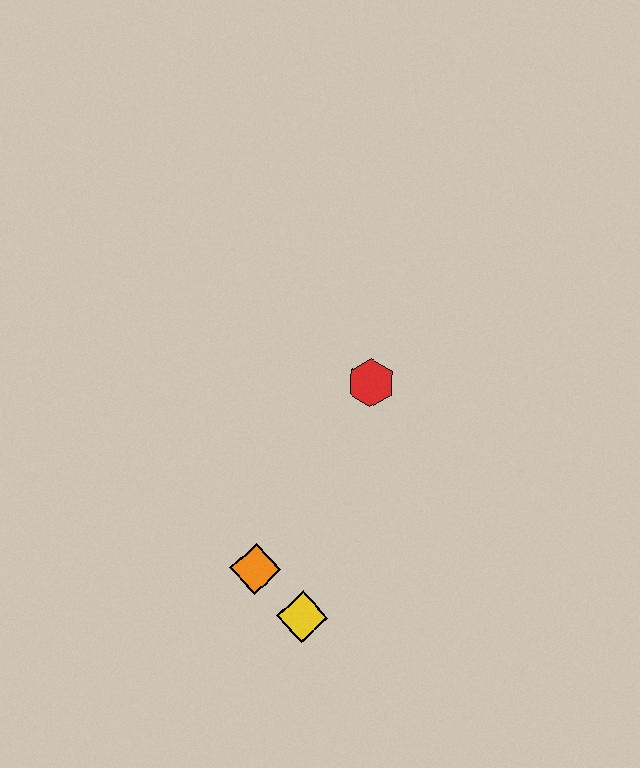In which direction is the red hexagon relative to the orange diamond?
The red hexagon is above the orange diamond.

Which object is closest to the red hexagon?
The orange diamond is closest to the red hexagon.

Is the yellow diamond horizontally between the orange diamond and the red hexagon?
Yes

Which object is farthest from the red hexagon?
The yellow diamond is farthest from the red hexagon.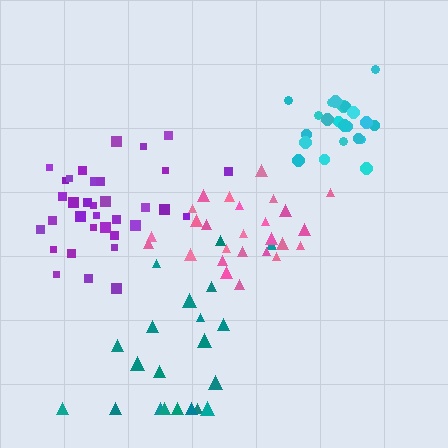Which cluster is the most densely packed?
Cyan.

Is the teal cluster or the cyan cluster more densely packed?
Cyan.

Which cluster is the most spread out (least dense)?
Teal.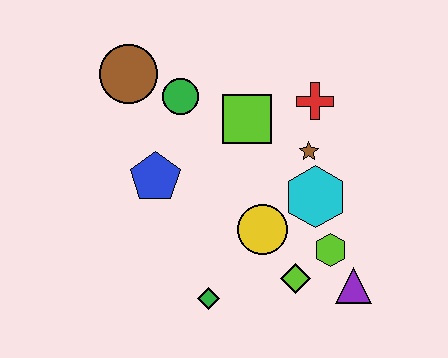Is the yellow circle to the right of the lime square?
Yes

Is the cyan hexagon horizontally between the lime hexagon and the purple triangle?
No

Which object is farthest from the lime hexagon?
The brown circle is farthest from the lime hexagon.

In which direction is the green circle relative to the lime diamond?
The green circle is above the lime diamond.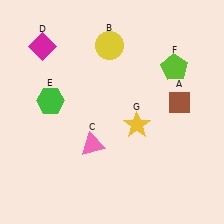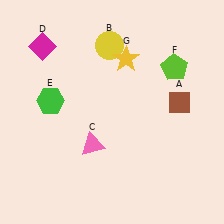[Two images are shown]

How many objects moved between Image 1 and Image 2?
1 object moved between the two images.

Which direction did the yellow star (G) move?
The yellow star (G) moved up.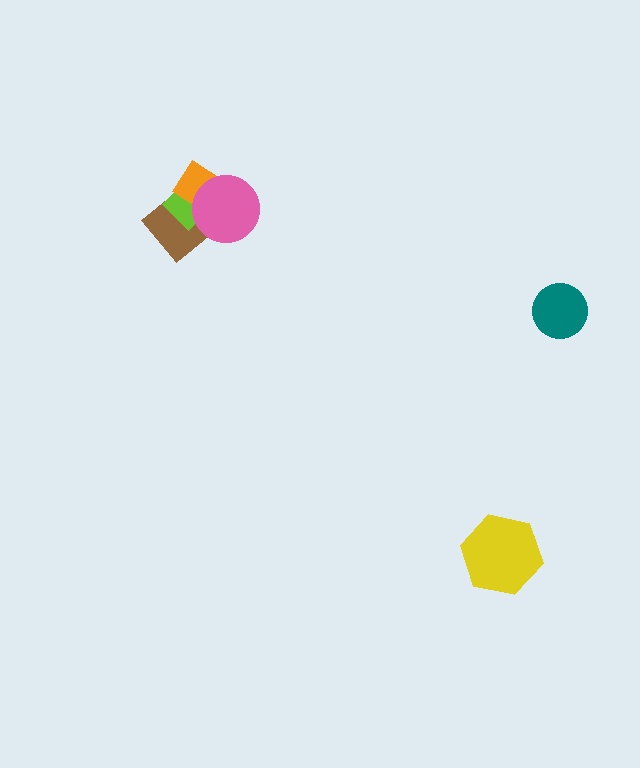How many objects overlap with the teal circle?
0 objects overlap with the teal circle.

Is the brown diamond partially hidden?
Yes, it is partially covered by another shape.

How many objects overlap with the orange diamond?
3 objects overlap with the orange diamond.